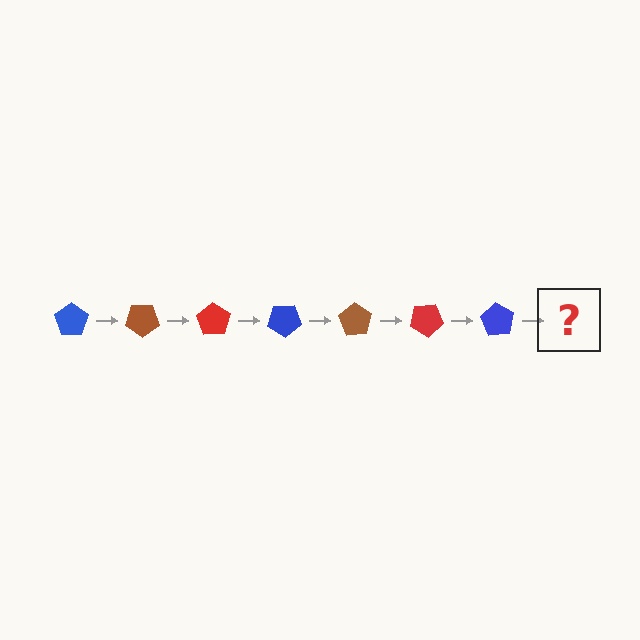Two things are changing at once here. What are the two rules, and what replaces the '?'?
The two rules are that it rotates 35 degrees each step and the color cycles through blue, brown, and red. The '?' should be a brown pentagon, rotated 245 degrees from the start.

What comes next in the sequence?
The next element should be a brown pentagon, rotated 245 degrees from the start.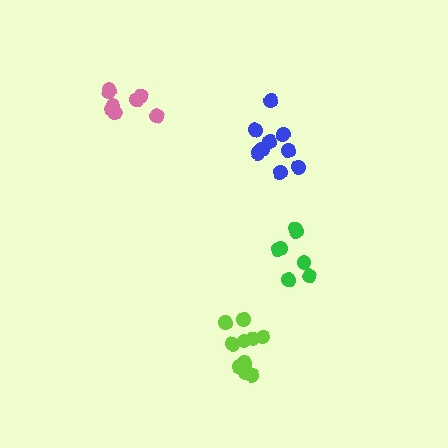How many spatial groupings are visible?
There are 4 spatial groupings.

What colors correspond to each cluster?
The clusters are colored: blue, green, pink, lime.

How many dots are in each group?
Group 1: 10 dots, Group 2: 7 dots, Group 3: 8 dots, Group 4: 11 dots (36 total).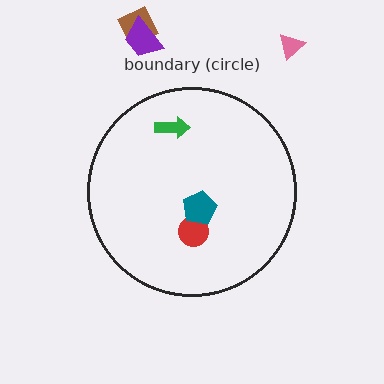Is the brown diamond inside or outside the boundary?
Outside.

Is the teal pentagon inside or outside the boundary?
Inside.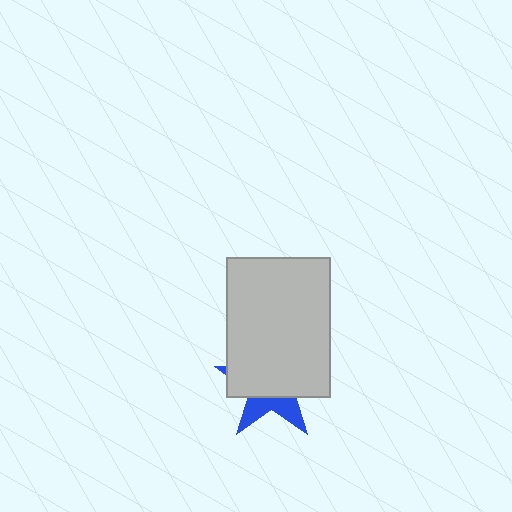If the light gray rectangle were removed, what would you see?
You would see the complete blue star.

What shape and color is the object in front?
The object in front is a light gray rectangle.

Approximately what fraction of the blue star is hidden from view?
Roughly 68% of the blue star is hidden behind the light gray rectangle.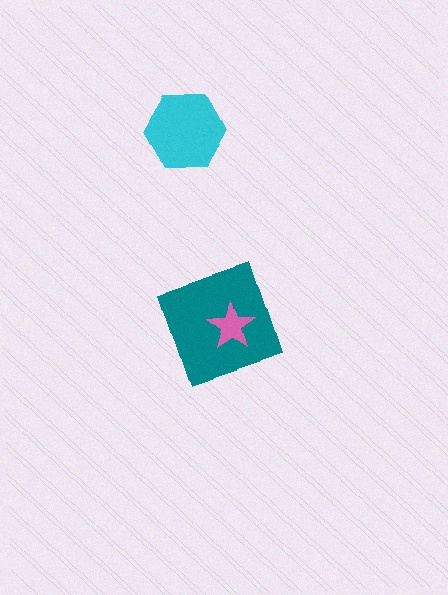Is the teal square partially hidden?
Yes, it is partially covered by another shape.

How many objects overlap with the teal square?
1 object overlaps with the teal square.